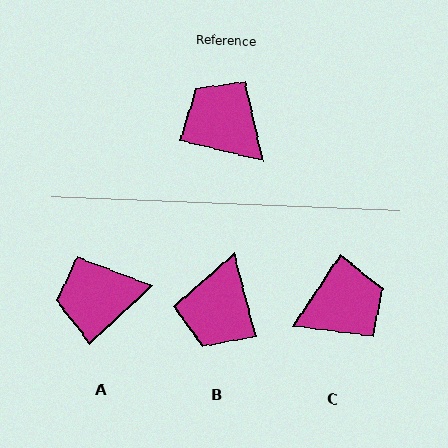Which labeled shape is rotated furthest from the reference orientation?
B, about 118 degrees away.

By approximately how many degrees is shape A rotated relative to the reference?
Approximately 56 degrees counter-clockwise.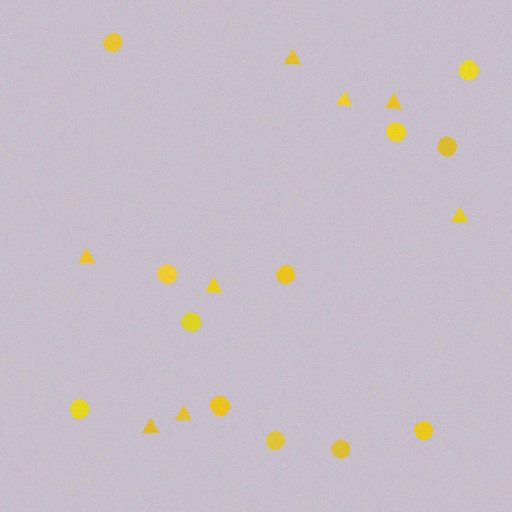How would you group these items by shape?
There are 2 groups: one group of circles (12) and one group of triangles (8).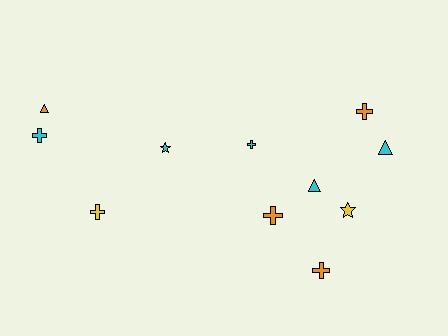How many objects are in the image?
There are 11 objects.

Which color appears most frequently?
Cyan, with 5 objects.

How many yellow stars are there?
There is 1 yellow star.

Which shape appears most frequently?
Cross, with 6 objects.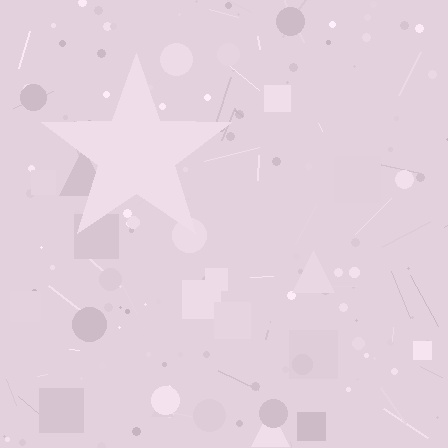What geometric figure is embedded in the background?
A star is embedded in the background.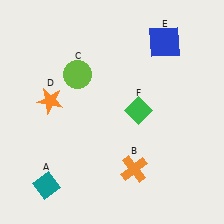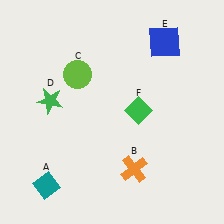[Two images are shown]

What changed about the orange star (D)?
In Image 1, D is orange. In Image 2, it changed to green.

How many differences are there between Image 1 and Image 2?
There is 1 difference between the two images.